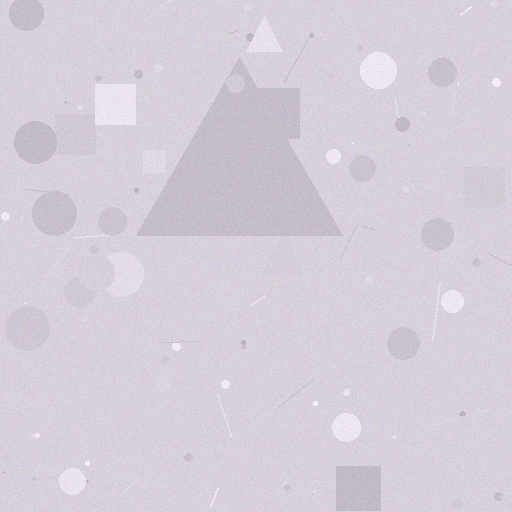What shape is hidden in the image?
A triangle is hidden in the image.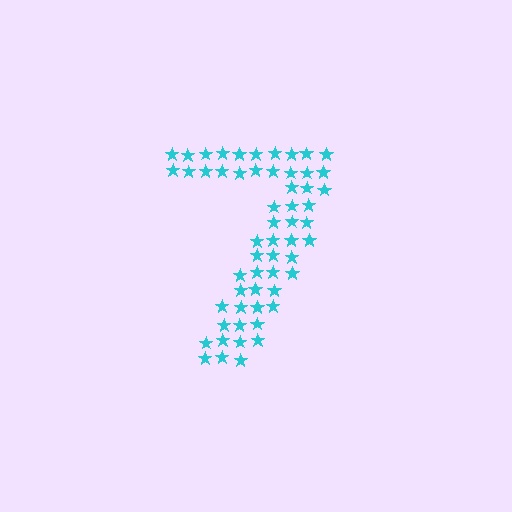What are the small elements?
The small elements are stars.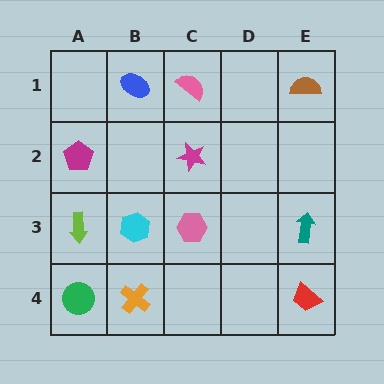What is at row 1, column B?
A blue ellipse.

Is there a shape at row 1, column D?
No, that cell is empty.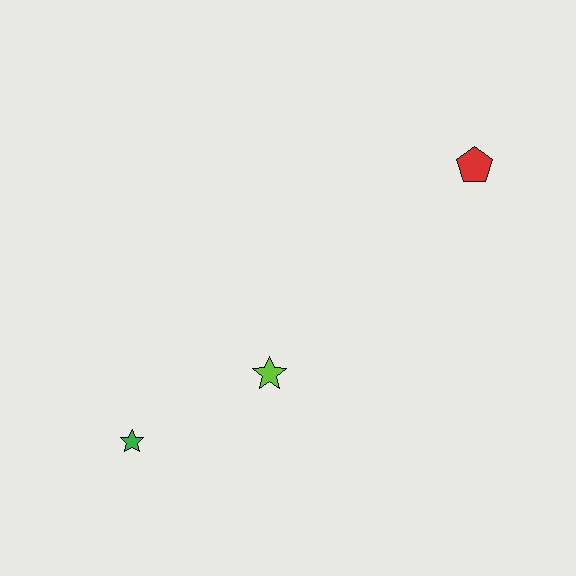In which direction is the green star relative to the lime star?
The green star is to the left of the lime star.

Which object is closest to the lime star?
The green star is closest to the lime star.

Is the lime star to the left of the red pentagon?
Yes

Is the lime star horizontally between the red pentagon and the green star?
Yes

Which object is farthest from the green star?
The red pentagon is farthest from the green star.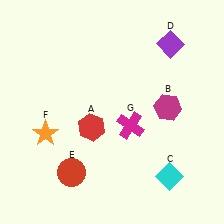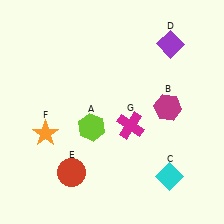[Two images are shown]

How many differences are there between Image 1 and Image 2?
There is 1 difference between the two images.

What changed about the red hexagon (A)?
In Image 1, A is red. In Image 2, it changed to lime.